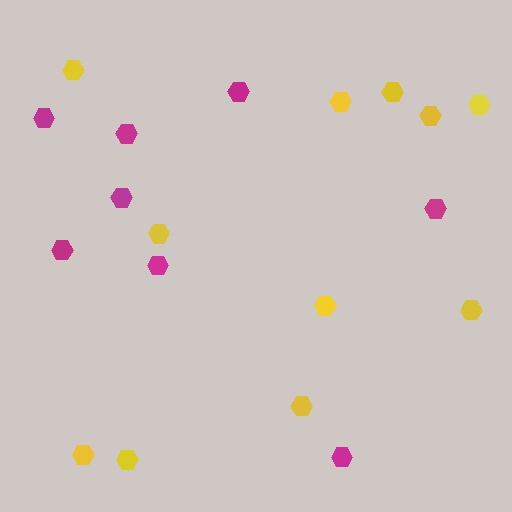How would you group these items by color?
There are 2 groups: one group of magenta hexagons (8) and one group of yellow hexagons (11).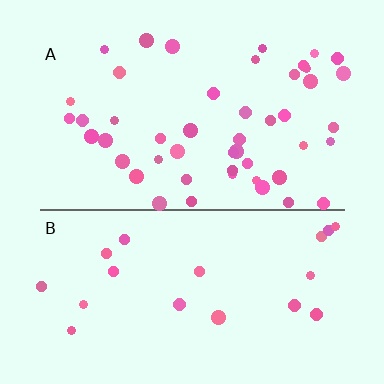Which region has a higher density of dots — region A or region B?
A (the top).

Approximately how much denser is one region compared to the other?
Approximately 2.4× — region A over region B.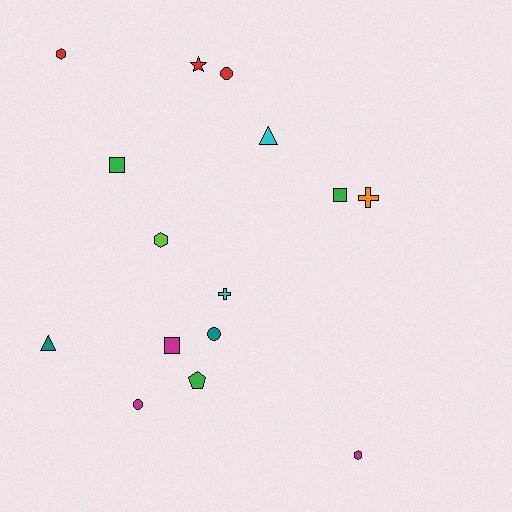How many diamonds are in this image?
There are no diamonds.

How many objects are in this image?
There are 15 objects.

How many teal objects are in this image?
There are 2 teal objects.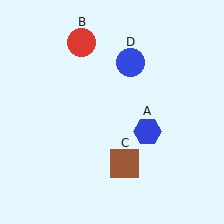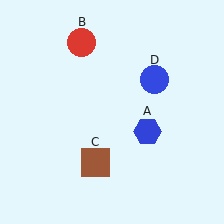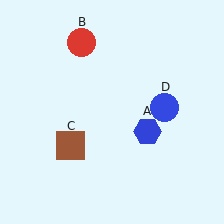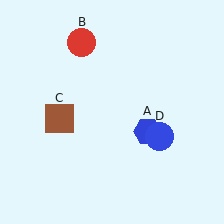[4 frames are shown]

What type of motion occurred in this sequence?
The brown square (object C), blue circle (object D) rotated clockwise around the center of the scene.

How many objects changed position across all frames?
2 objects changed position: brown square (object C), blue circle (object D).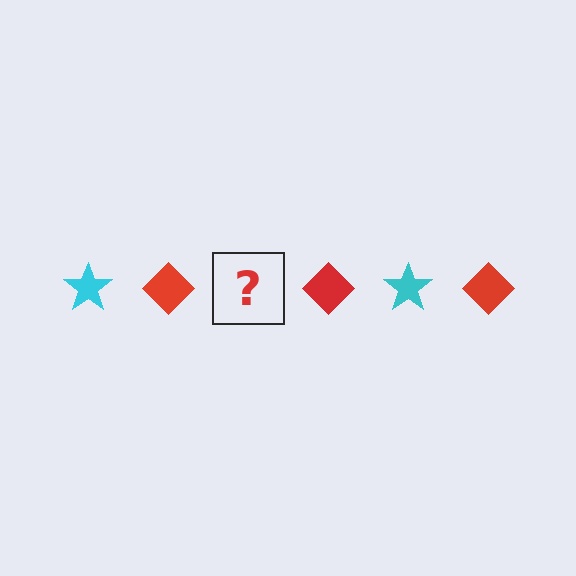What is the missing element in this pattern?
The missing element is a cyan star.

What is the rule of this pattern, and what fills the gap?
The rule is that the pattern alternates between cyan star and red diamond. The gap should be filled with a cyan star.